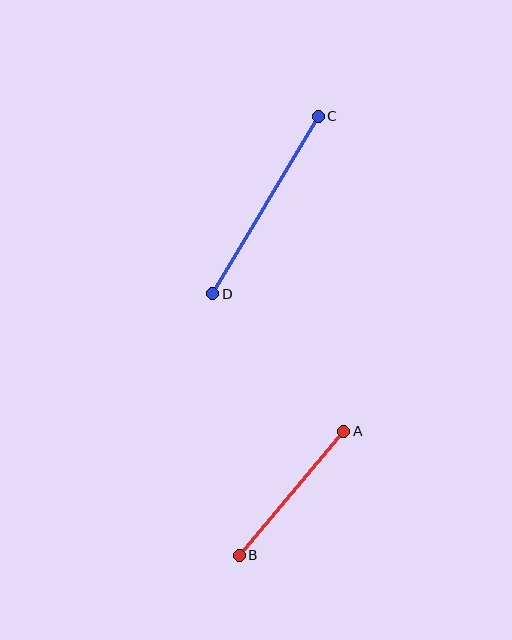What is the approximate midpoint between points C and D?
The midpoint is at approximately (265, 205) pixels.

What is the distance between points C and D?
The distance is approximately 206 pixels.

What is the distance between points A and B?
The distance is approximately 162 pixels.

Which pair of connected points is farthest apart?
Points C and D are farthest apart.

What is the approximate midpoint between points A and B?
The midpoint is at approximately (291, 493) pixels.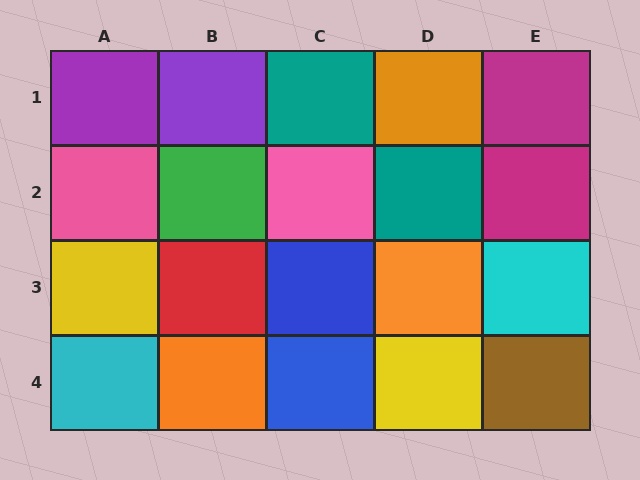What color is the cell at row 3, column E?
Cyan.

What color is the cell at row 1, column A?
Purple.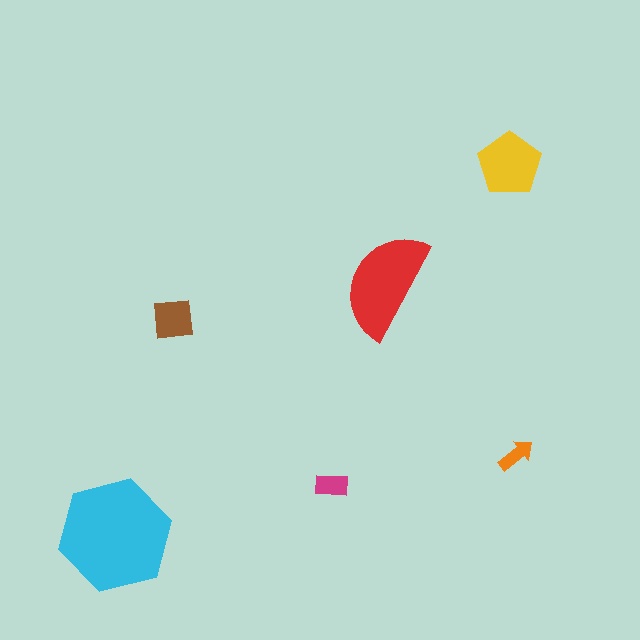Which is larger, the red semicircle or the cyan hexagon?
The cyan hexagon.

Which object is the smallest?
The orange arrow.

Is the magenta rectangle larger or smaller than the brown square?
Smaller.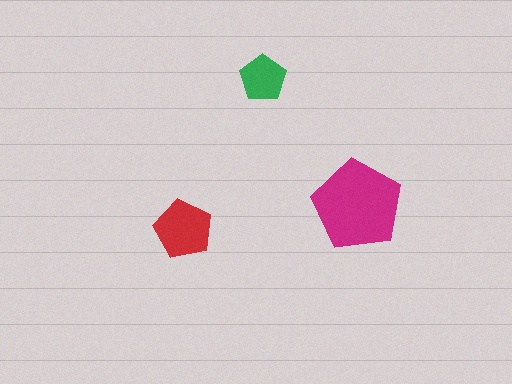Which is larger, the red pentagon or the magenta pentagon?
The magenta one.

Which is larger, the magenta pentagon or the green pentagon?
The magenta one.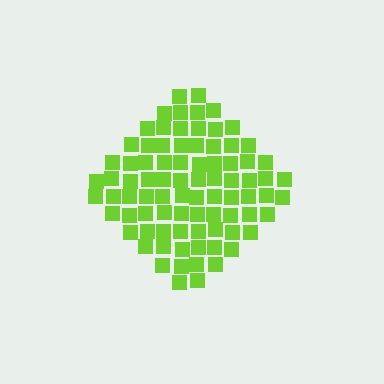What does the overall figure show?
The overall figure shows a diamond.